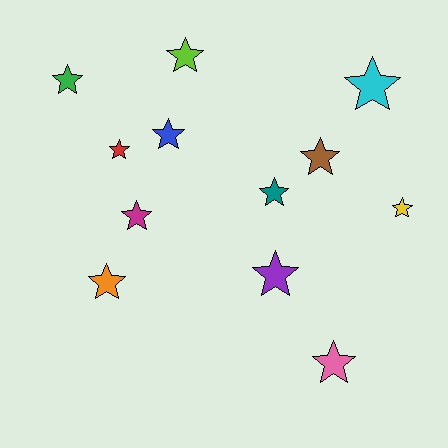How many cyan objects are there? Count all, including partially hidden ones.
There is 1 cyan object.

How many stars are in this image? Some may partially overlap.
There are 12 stars.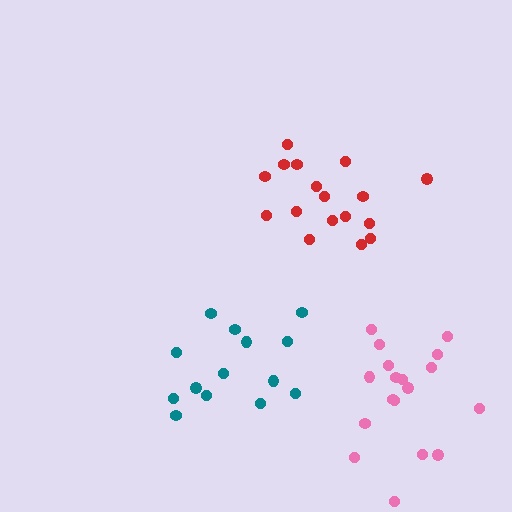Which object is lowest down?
The pink cluster is bottommost.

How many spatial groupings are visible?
There are 3 spatial groupings.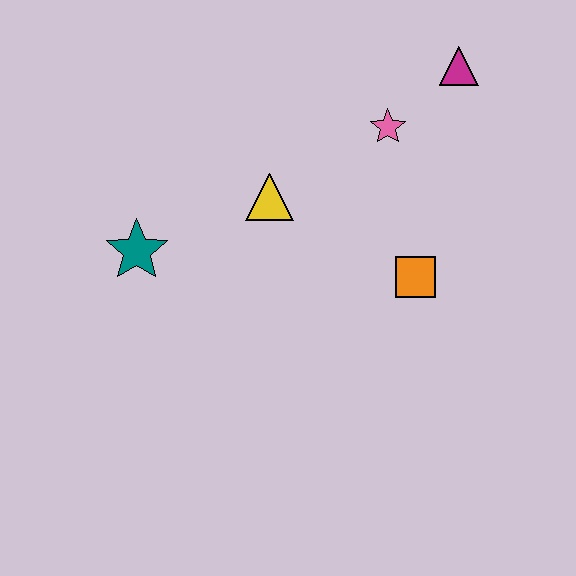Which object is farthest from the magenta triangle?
The teal star is farthest from the magenta triangle.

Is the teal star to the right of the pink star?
No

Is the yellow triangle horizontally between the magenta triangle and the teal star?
Yes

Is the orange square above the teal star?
No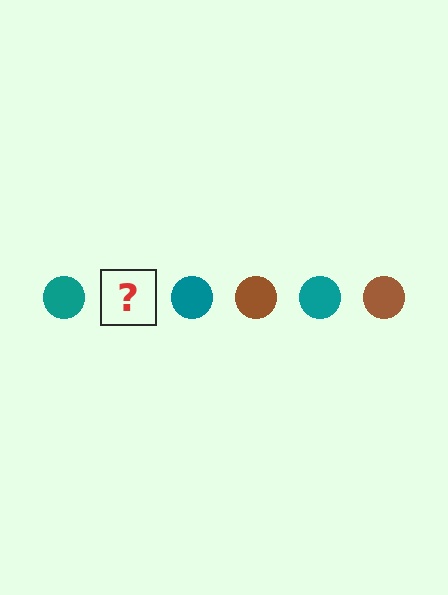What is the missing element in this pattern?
The missing element is a brown circle.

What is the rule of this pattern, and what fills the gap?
The rule is that the pattern cycles through teal, brown circles. The gap should be filled with a brown circle.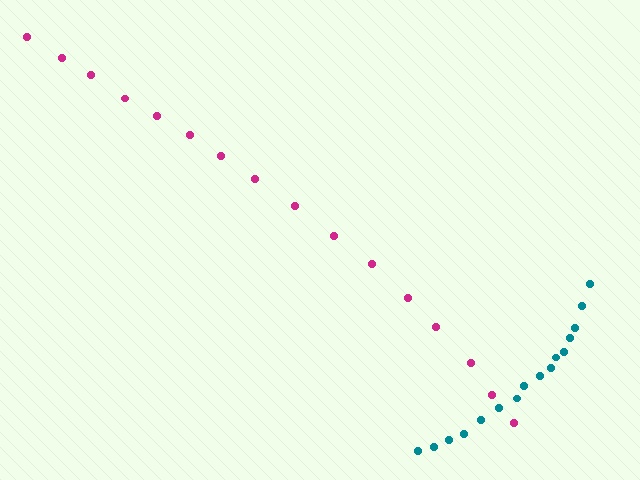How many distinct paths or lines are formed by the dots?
There are 2 distinct paths.